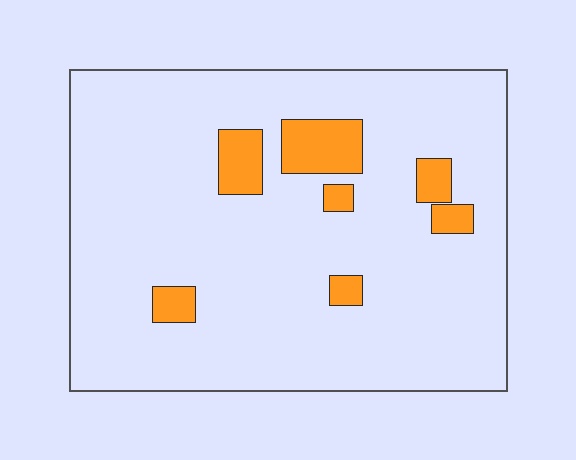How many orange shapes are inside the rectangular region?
7.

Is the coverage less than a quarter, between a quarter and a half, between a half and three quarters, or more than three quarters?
Less than a quarter.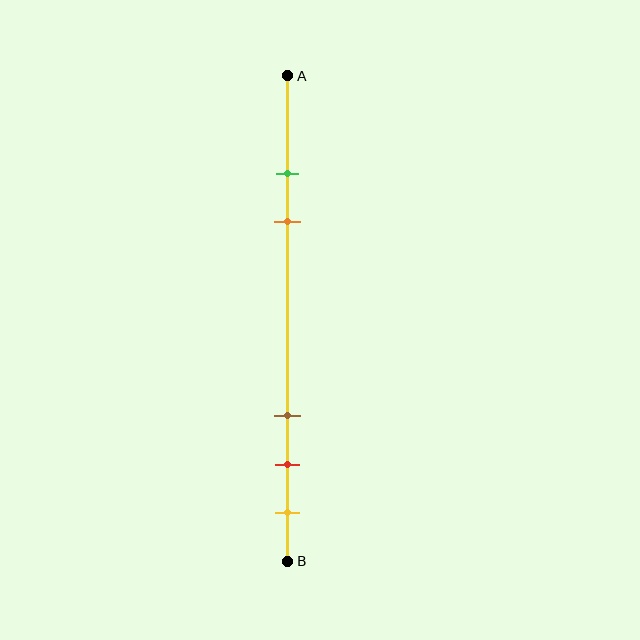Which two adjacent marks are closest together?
The green and orange marks are the closest adjacent pair.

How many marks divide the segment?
There are 5 marks dividing the segment.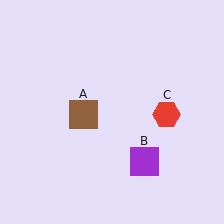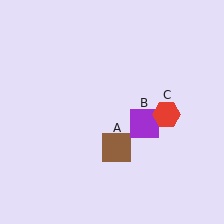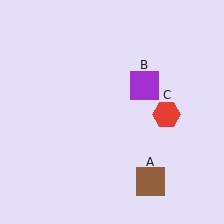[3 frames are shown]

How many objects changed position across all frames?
2 objects changed position: brown square (object A), purple square (object B).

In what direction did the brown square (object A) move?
The brown square (object A) moved down and to the right.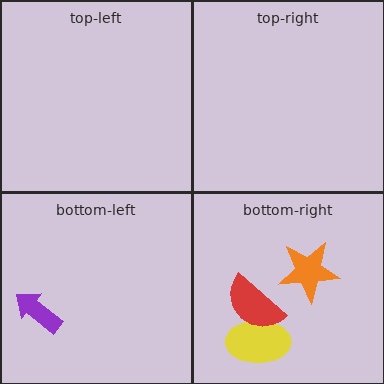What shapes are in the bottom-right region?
The orange star, the yellow ellipse, the red semicircle.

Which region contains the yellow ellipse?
The bottom-right region.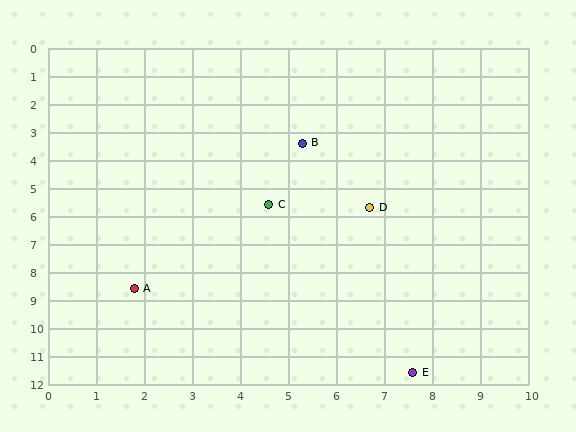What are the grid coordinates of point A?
Point A is at approximately (1.8, 8.6).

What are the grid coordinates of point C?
Point C is at approximately (4.6, 5.6).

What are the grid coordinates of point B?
Point B is at approximately (5.3, 3.4).